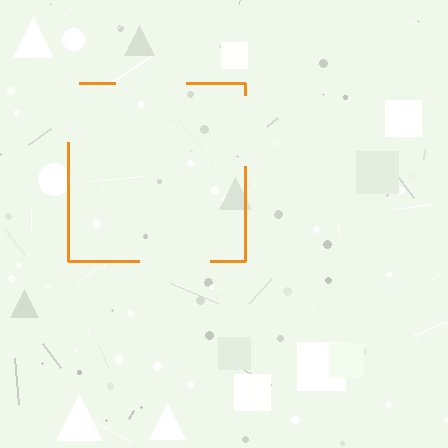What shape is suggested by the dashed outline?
The dashed outline suggests a square.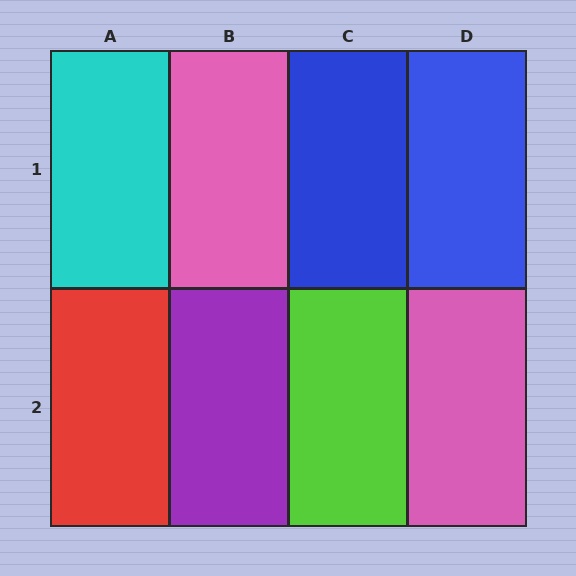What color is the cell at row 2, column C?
Lime.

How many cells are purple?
1 cell is purple.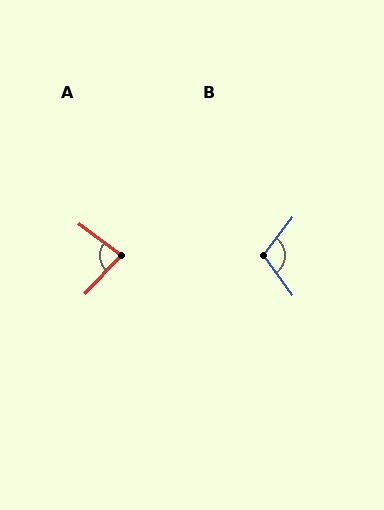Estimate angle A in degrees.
Approximately 83 degrees.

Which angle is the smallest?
A, at approximately 83 degrees.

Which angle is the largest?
B, at approximately 107 degrees.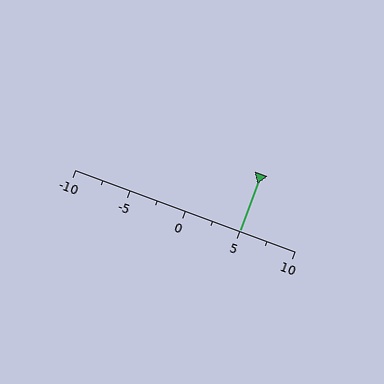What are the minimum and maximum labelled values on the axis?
The axis runs from -10 to 10.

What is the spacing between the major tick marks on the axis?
The major ticks are spaced 5 apart.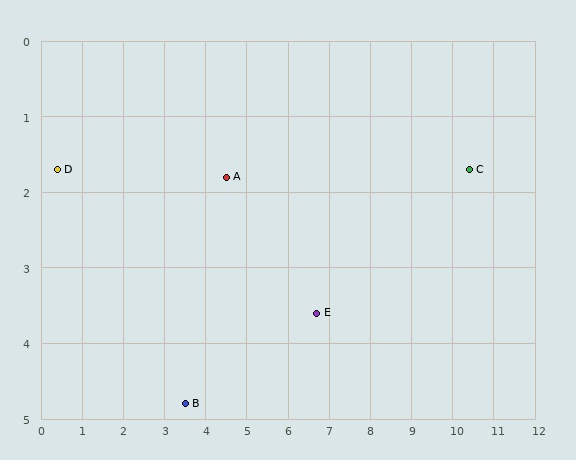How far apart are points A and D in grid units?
Points A and D are about 4.1 grid units apart.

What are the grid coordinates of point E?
Point E is at approximately (6.7, 3.6).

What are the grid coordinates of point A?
Point A is at approximately (4.5, 1.8).